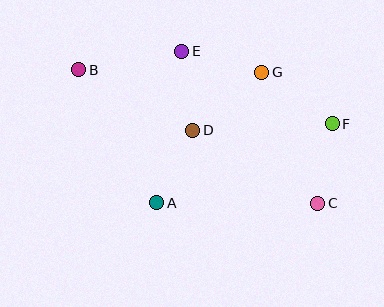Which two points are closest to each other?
Points D and E are closest to each other.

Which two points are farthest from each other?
Points B and C are farthest from each other.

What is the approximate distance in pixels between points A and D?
The distance between A and D is approximately 81 pixels.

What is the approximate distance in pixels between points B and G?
The distance between B and G is approximately 183 pixels.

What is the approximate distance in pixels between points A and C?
The distance between A and C is approximately 161 pixels.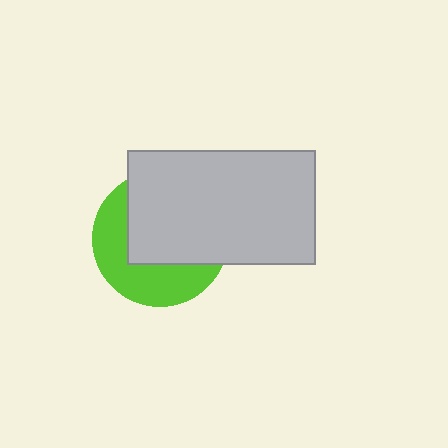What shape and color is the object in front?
The object in front is a light gray rectangle.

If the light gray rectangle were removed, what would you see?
You would see the complete lime circle.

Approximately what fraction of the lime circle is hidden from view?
Roughly 58% of the lime circle is hidden behind the light gray rectangle.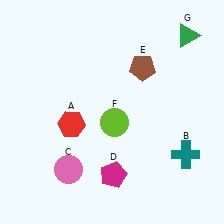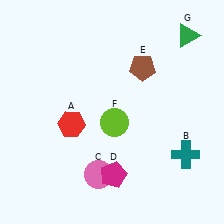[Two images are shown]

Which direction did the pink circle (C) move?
The pink circle (C) moved right.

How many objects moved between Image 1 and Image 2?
1 object moved between the two images.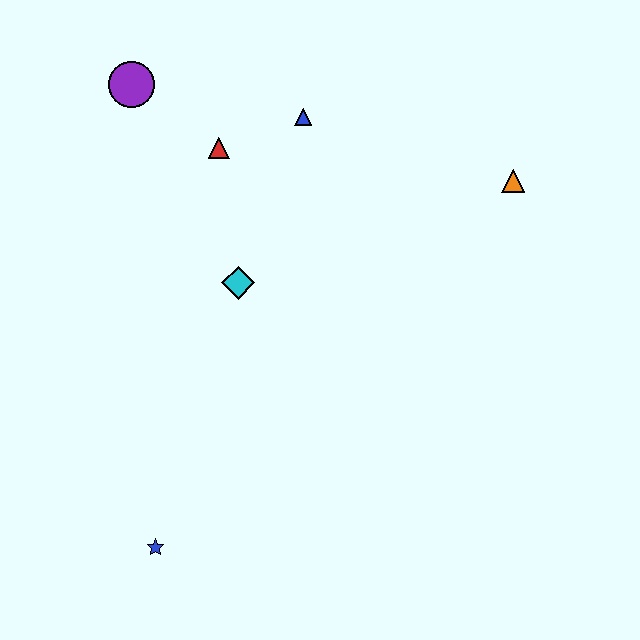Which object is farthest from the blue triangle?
The blue star is farthest from the blue triangle.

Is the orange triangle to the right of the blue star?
Yes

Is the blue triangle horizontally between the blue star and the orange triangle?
Yes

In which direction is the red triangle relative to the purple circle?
The red triangle is to the right of the purple circle.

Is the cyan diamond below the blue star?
No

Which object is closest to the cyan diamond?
The red triangle is closest to the cyan diamond.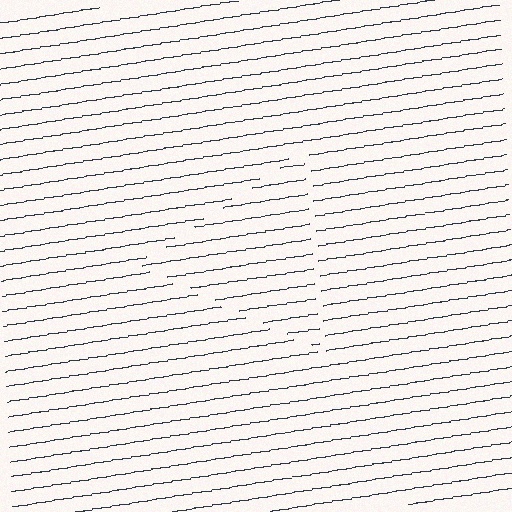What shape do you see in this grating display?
An illusory triangle. The interior of the shape contains the same grating, shifted by half a period — the contour is defined by the phase discontinuity where line-ends from the inner and outer gratings abut.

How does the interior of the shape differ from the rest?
The interior of the shape contains the same grating, shifted by half a period — the contour is defined by the phase discontinuity where line-ends from the inner and outer gratings abut.